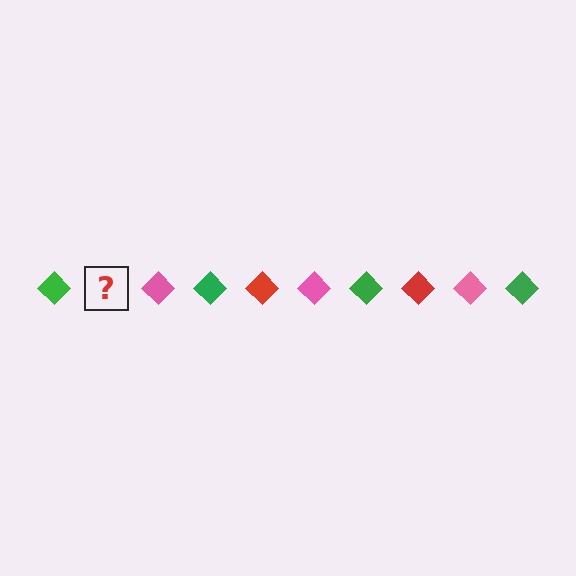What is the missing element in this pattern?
The missing element is a red diamond.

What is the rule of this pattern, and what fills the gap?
The rule is that the pattern cycles through green, red, pink diamonds. The gap should be filled with a red diamond.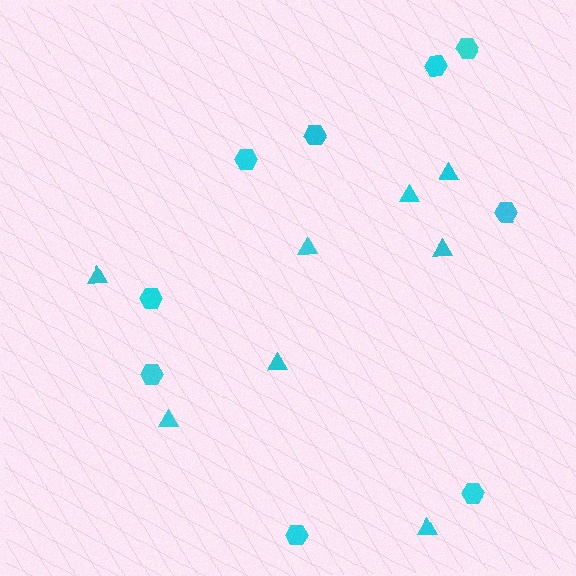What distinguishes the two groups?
There are 2 groups: one group of triangles (8) and one group of hexagons (9).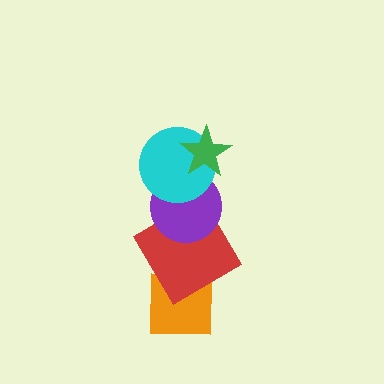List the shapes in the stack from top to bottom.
From top to bottom: the green star, the cyan circle, the purple circle, the red diamond, the orange square.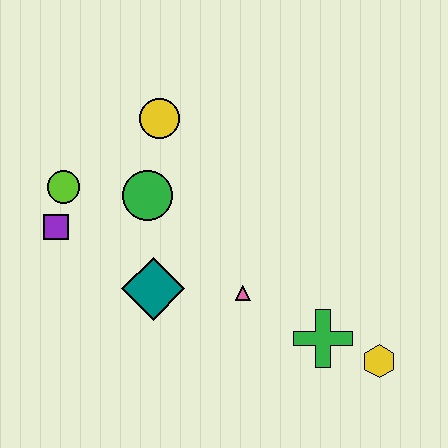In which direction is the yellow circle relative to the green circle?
The yellow circle is above the green circle.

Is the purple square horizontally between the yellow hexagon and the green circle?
No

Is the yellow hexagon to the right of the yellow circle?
Yes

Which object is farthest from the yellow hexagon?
The lime circle is farthest from the yellow hexagon.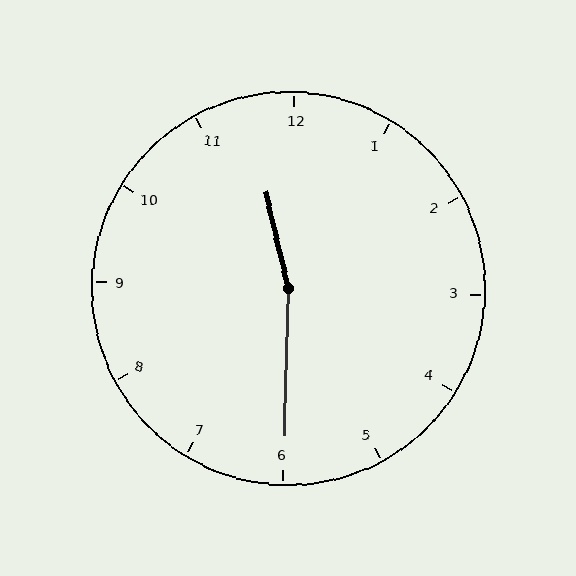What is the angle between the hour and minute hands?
Approximately 165 degrees.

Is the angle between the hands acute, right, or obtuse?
It is obtuse.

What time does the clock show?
11:30.